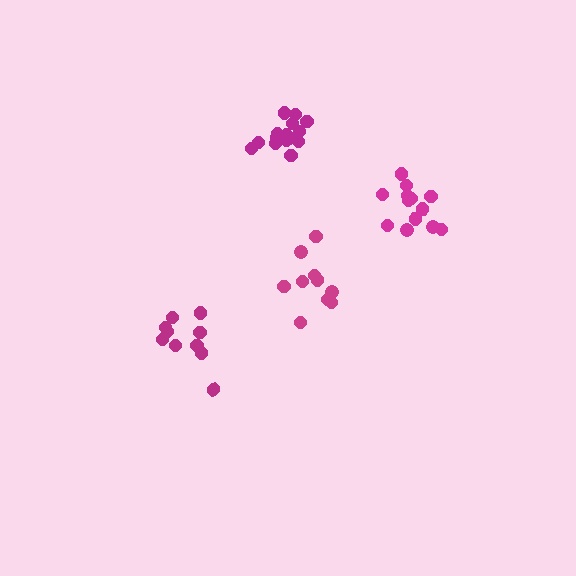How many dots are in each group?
Group 1: 10 dots, Group 2: 10 dots, Group 3: 15 dots, Group 4: 13 dots (48 total).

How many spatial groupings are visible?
There are 4 spatial groupings.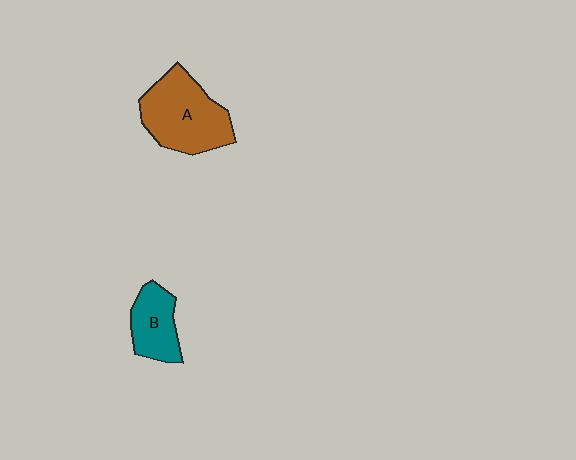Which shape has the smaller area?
Shape B (teal).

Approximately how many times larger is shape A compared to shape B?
Approximately 1.7 times.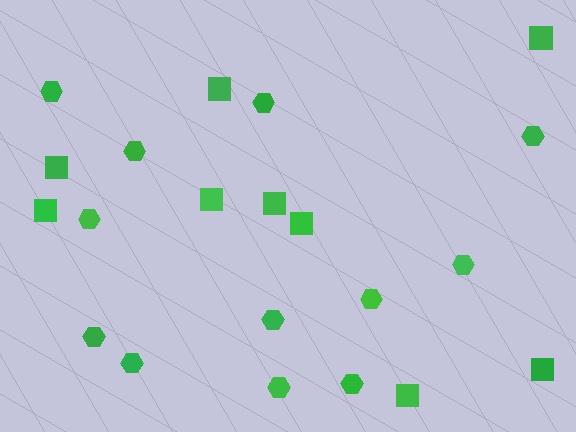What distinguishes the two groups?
There are 2 groups: one group of hexagons (12) and one group of squares (9).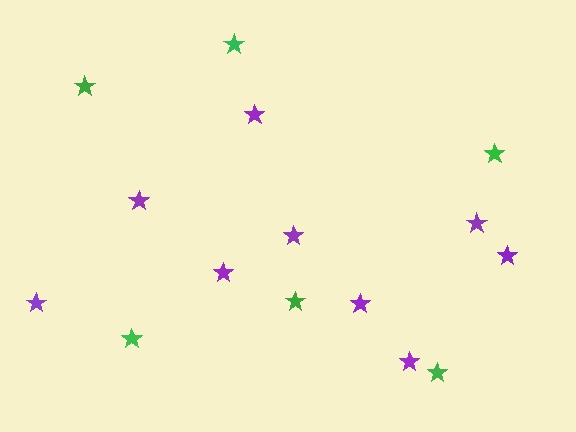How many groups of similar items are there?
There are 2 groups: one group of green stars (6) and one group of purple stars (9).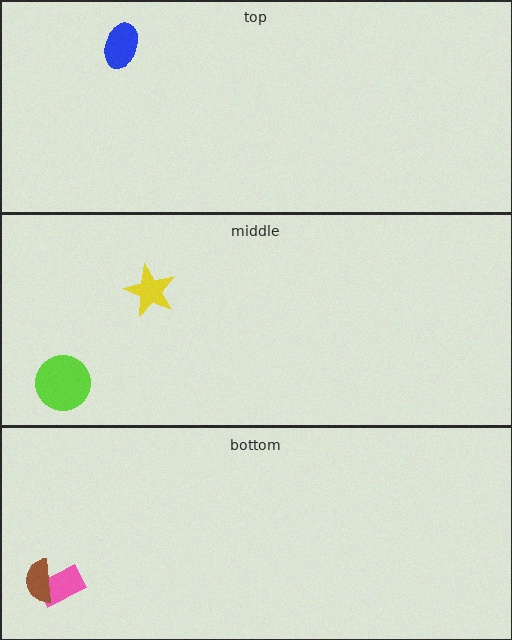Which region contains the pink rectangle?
The bottom region.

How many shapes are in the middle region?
2.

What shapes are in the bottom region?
The pink rectangle, the brown semicircle.